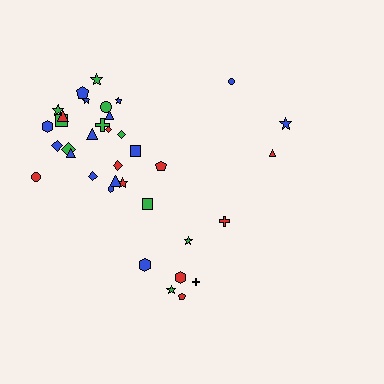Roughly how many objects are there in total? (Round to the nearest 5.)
Roughly 35 objects in total.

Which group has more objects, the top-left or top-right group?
The top-left group.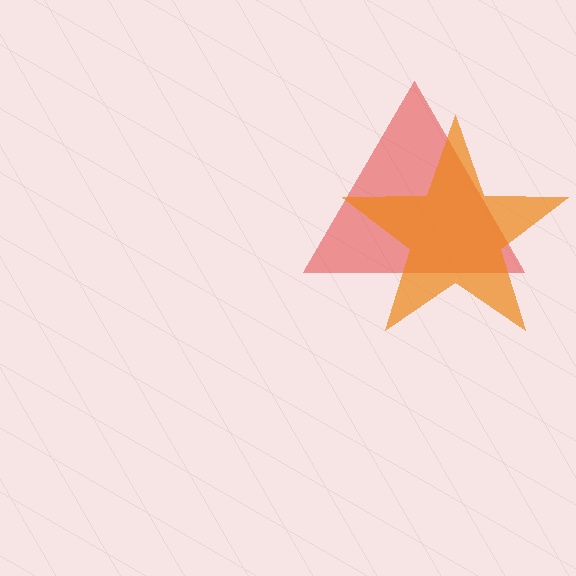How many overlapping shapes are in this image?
There are 2 overlapping shapes in the image.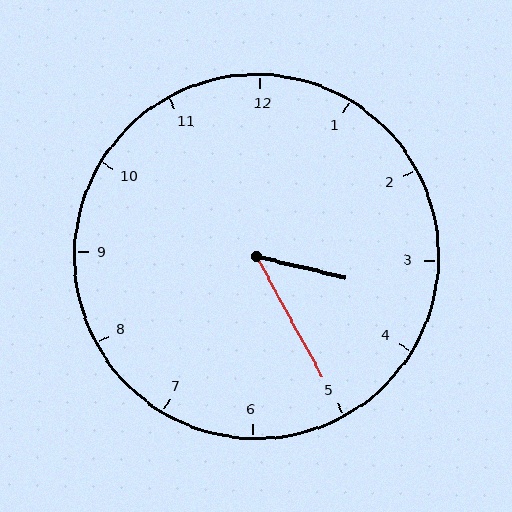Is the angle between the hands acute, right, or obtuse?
It is acute.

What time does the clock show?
3:25.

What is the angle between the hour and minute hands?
Approximately 48 degrees.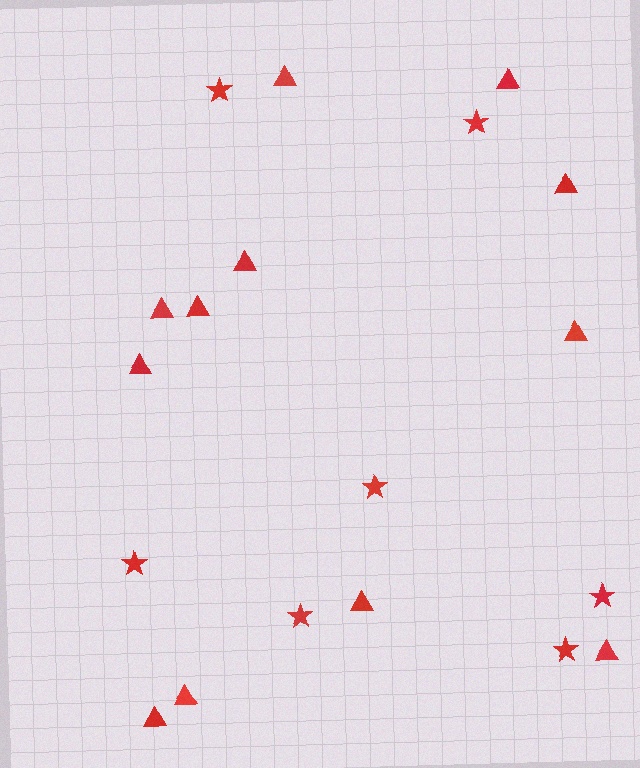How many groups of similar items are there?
There are 2 groups: one group of stars (7) and one group of triangles (12).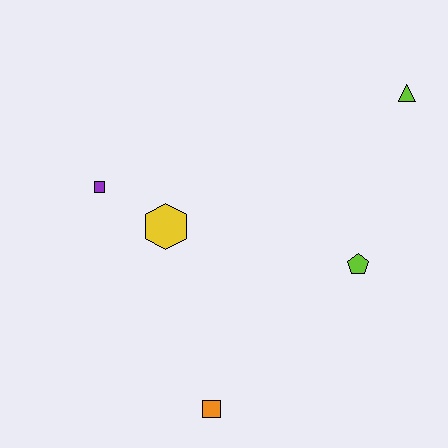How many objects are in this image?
There are 5 objects.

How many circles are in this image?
There are no circles.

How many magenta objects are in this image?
There are no magenta objects.